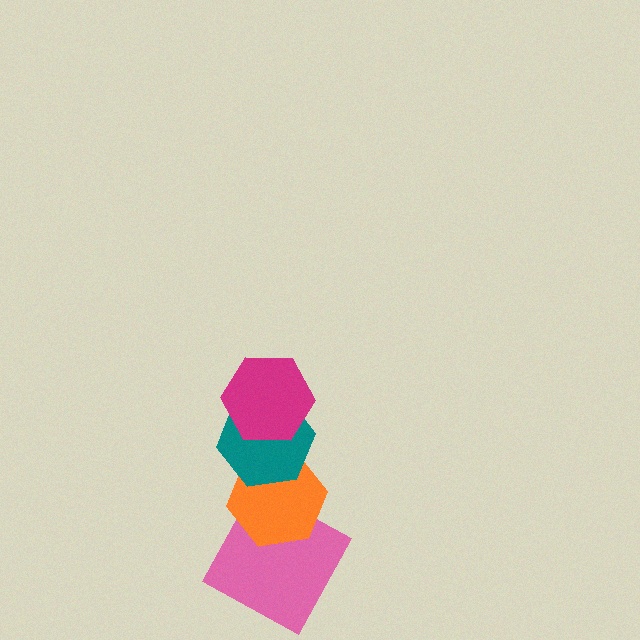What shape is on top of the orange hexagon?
The teal hexagon is on top of the orange hexagon.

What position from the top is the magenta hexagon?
The magenta hexagon is 1st from the top.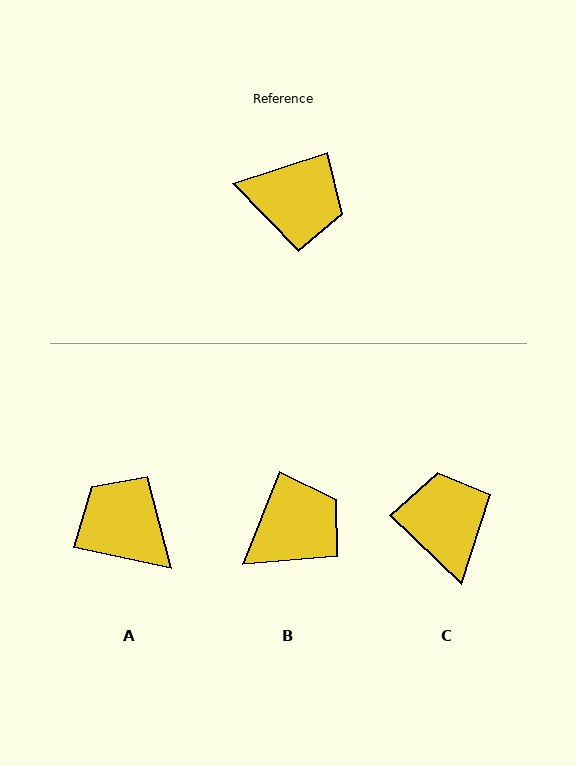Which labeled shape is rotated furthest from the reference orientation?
A, about 150 degrees away.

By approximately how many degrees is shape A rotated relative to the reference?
Approximately 150 degrees counter-clockwise.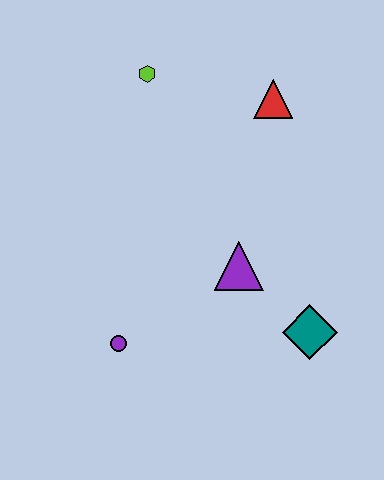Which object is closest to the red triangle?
The lime hexagon is closest to the red triangle.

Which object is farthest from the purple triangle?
The lime hexagon is farthest from the purple triangle.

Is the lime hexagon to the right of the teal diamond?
No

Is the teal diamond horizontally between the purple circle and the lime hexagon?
No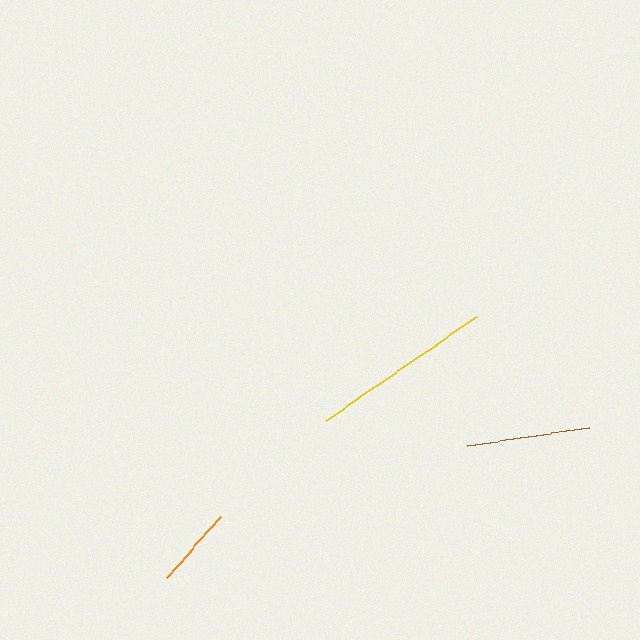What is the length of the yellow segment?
The yellow segment is approximately 184 pixels long.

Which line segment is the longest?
The yellow line is the longest at approximately 184 pixels.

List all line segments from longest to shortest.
From longest to shortest: yellow, brown, orange.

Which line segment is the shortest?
The orange line is the shortest at approximately 82 pixels.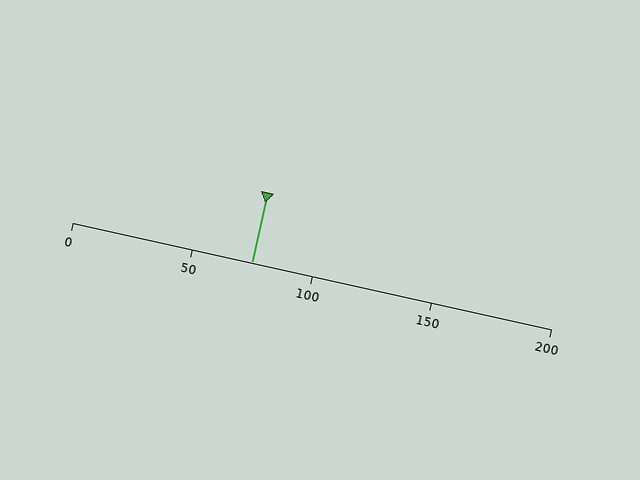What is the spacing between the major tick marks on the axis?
The major ticks are spaced 50 apart.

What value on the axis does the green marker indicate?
The marker indicates approximately 75.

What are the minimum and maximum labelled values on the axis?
The axis runs from 0 to 200.